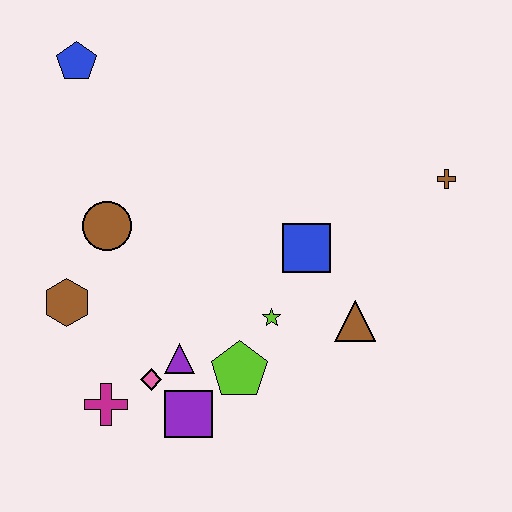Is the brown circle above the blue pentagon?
No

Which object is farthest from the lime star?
The blue pentagon is farthest from the lime star.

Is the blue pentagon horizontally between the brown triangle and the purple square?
No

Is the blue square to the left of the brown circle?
No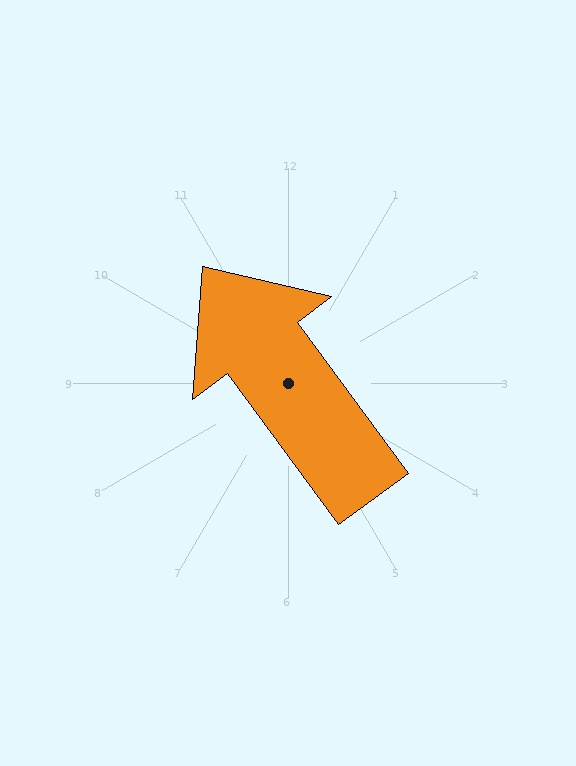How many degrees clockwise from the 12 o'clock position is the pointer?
Approximately 324 degrees.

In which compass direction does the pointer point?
Northwest.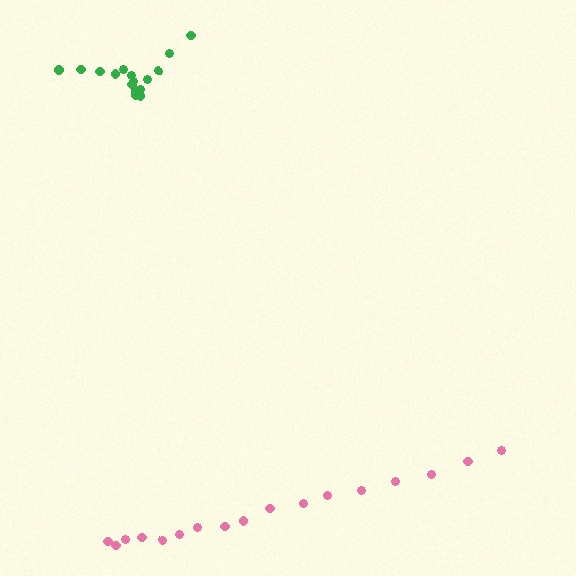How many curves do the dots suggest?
There are 2 distinct paths.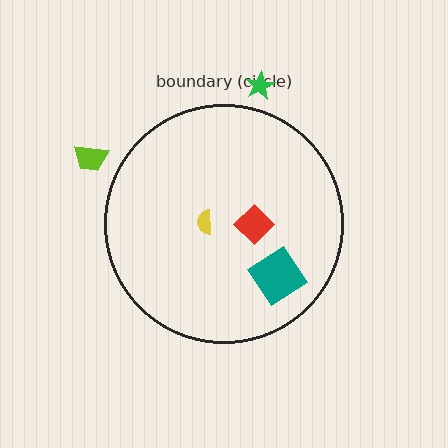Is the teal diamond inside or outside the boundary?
Inside.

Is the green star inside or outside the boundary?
Outside.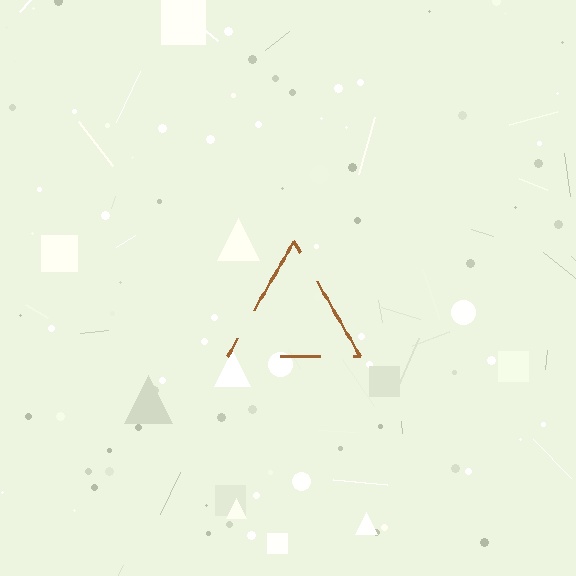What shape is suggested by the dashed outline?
The dashed outline suggests a triangle.